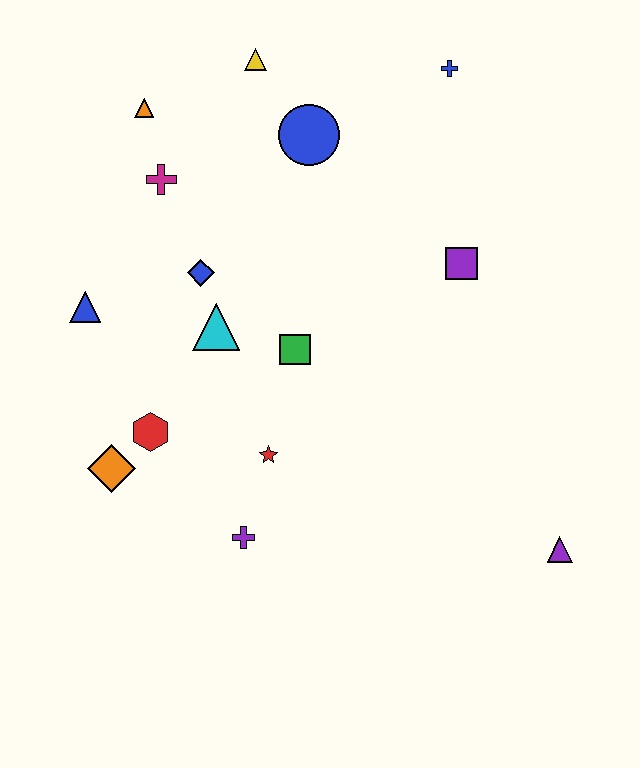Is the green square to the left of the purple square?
Yes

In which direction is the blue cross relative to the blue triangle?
The blue cross is to the right of the blue triangle.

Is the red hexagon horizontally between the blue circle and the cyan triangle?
No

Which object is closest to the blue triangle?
The blue diamond is closest to the blue triangle.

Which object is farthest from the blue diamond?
The purple triangle is farthest from the blue diamond.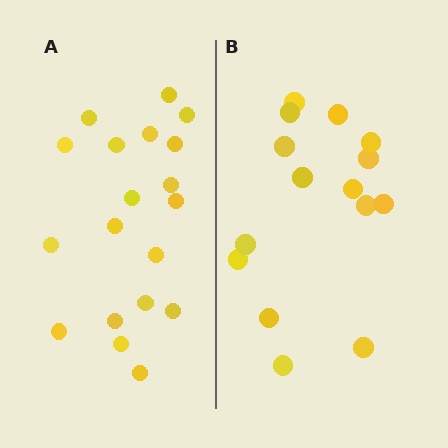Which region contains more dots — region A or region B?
Region A (the left region) has more dots.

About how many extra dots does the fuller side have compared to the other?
Region A has about 4 more dots than region B.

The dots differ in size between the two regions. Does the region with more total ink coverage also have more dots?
No. Region B has more total ink coverage because its dots are larger, but region A actually contains more individual dots. Total area can be misleading — the number of items is what matters here.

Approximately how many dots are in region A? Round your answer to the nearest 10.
About 20 dots. (The exact count is 19, which rounds to 20.)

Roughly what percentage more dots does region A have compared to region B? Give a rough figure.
About 25% more.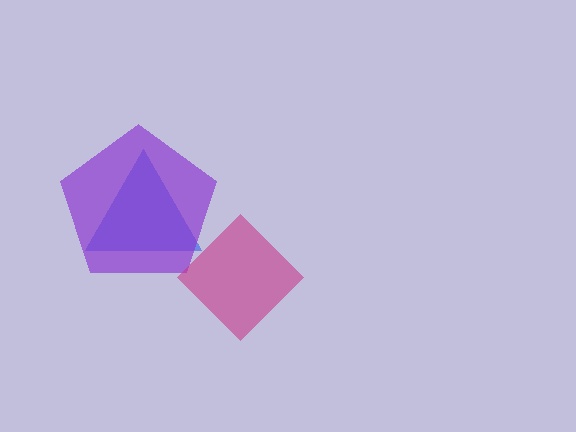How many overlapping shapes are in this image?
There are 3 overlapping shapes in the image.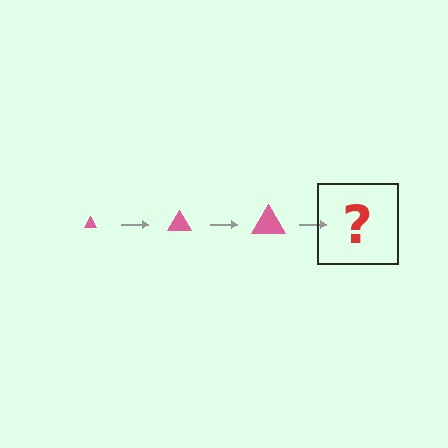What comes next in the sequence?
The next element should be a pink triangle, larger than the previous one.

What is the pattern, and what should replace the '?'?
The pattern is that the triangle gets progressively larger each step. The '?' should be a pink triangle, larger than the previous one.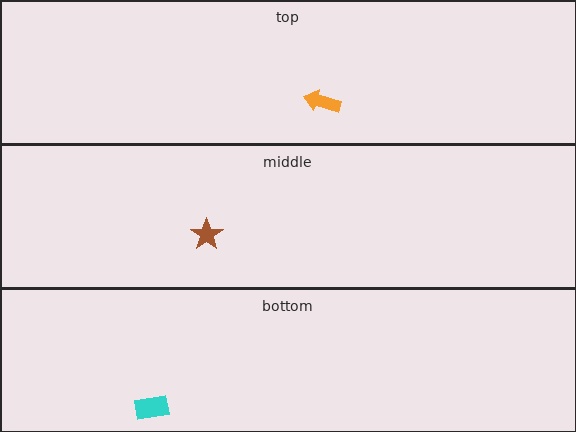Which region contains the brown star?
The middle region.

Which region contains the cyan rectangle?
The bottom region.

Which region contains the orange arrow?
The top region.